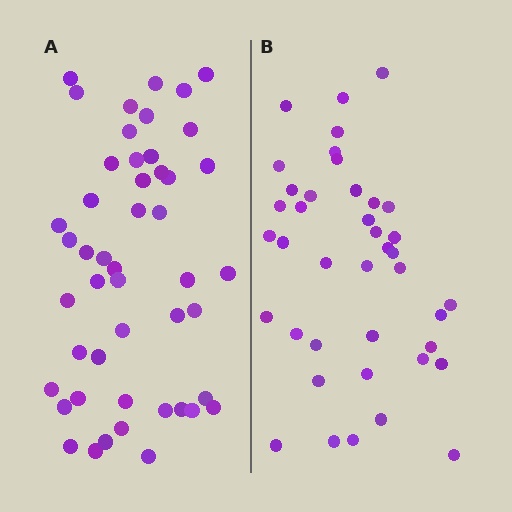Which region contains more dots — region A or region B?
Region A (the left region) has more dots.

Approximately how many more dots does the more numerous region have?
Region A has roughly 8 or so more dots than region B.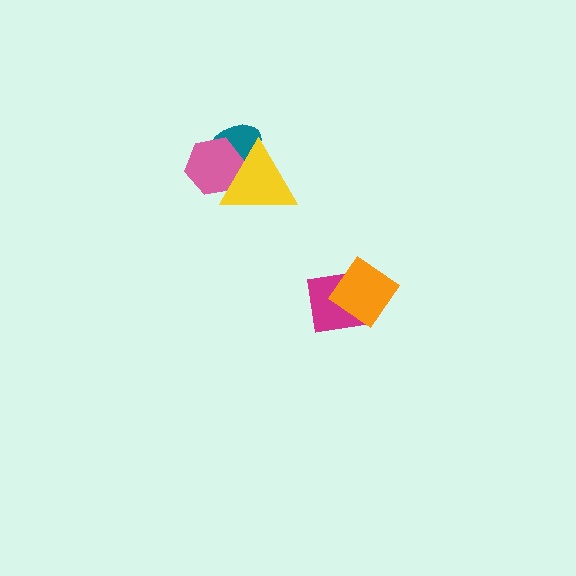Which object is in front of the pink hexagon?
The yellow triangle is in front of the pink hexagon.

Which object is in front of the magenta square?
The orange diamond is in front of the magenta square.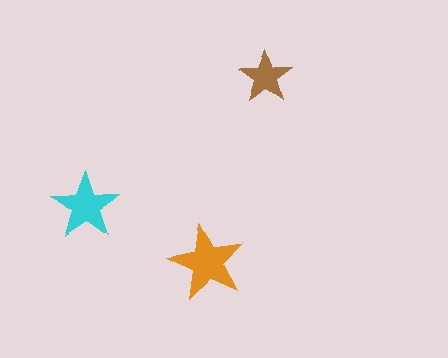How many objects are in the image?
There are 3 objects in the image.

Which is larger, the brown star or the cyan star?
The cyan one.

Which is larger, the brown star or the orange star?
The orange one.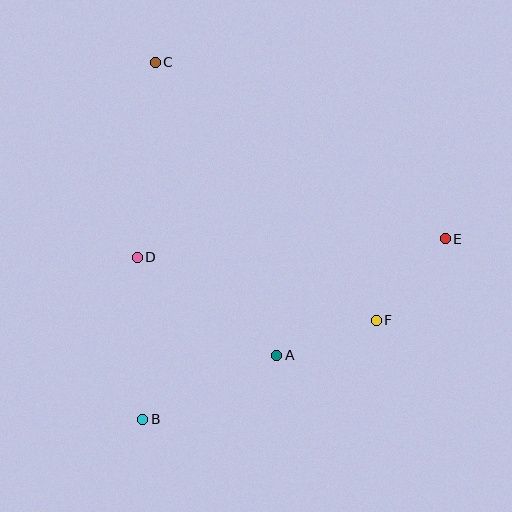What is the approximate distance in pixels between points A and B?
The distance between A and B is approximately 148 pixels.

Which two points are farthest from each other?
Points B and C are farthest from each other.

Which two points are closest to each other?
Points A and F are closest to each other.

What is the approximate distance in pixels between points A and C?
The distance between A and C is approximately 317 pixels.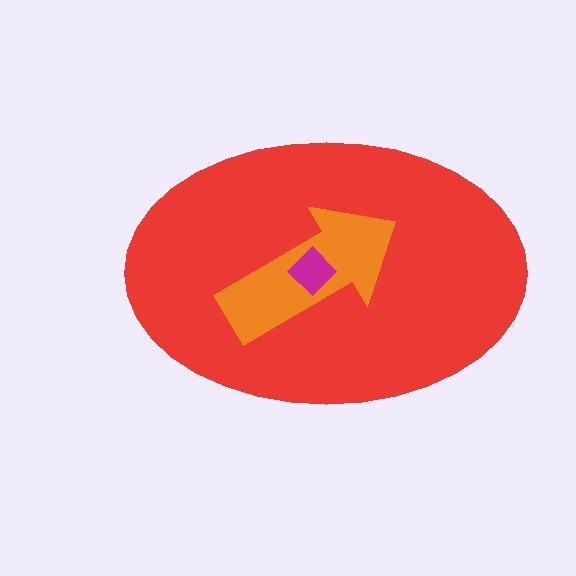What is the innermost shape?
The magenta diamond.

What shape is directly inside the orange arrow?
The magenta diamond.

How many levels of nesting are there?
3.